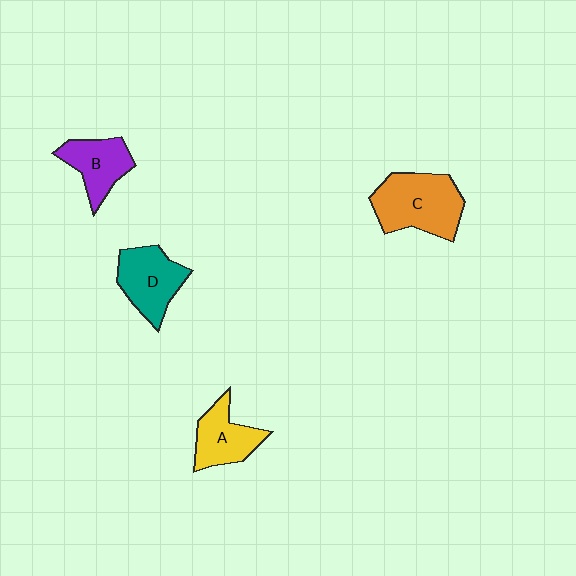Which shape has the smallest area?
Shape A (yellow).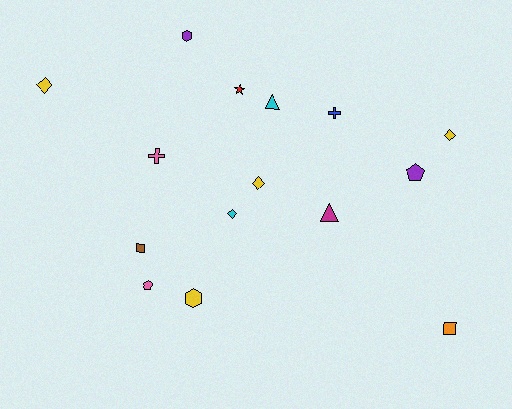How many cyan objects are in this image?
There are 2 cyan objects.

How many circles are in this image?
There are no circles.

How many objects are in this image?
There are 15 objects.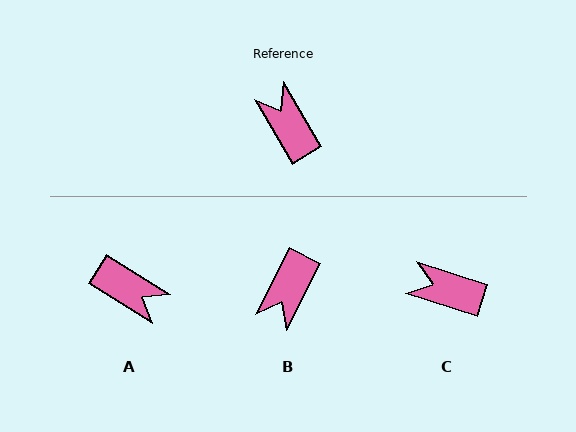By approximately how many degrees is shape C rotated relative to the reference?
Approximately 41 degrees counter-clockwise.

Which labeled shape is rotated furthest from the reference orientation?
A, about 153 degrees away.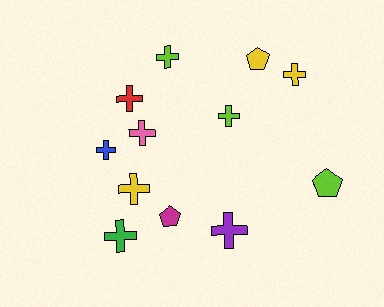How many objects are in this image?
There are 12 objects.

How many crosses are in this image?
There are 9 crosses.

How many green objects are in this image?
There is 1 green object.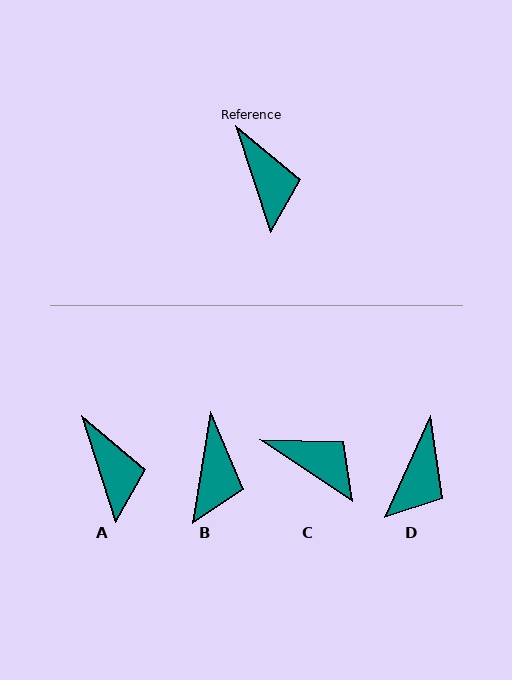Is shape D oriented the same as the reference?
No, it is off by about 42 degrees.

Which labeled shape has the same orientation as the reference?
A.